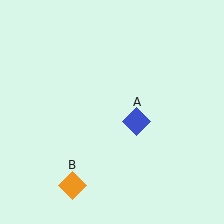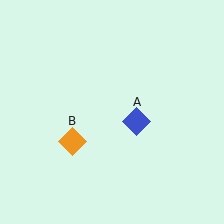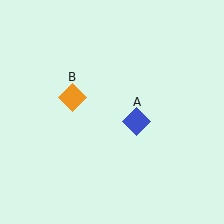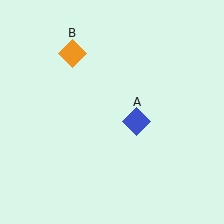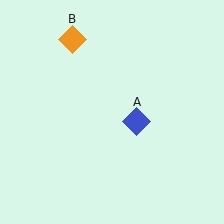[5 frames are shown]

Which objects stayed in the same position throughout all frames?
Blue diamond (object A) remained stationary.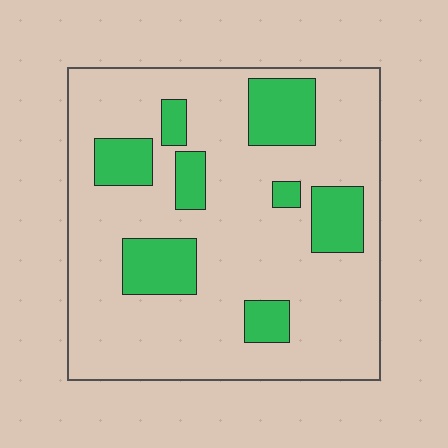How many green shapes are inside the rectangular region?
8.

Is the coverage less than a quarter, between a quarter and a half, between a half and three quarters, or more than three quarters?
Less than a quarter.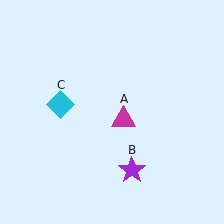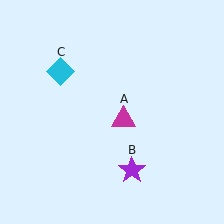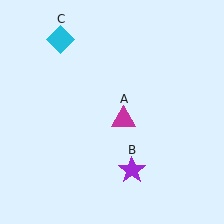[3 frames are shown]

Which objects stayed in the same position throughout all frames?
Magenta triangle (object A) and purple star (object B) remained stationary.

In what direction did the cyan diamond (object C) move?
The cyan diamond (object C) moved up.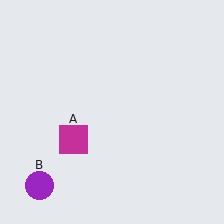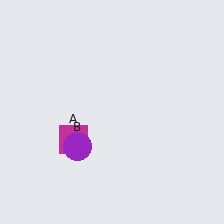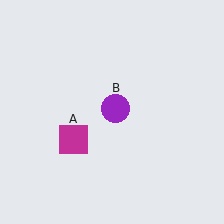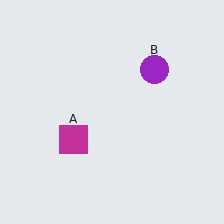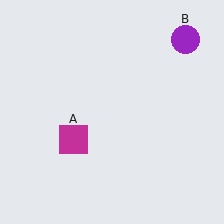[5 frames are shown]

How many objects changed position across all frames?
1 object changed position: purple circle (object B).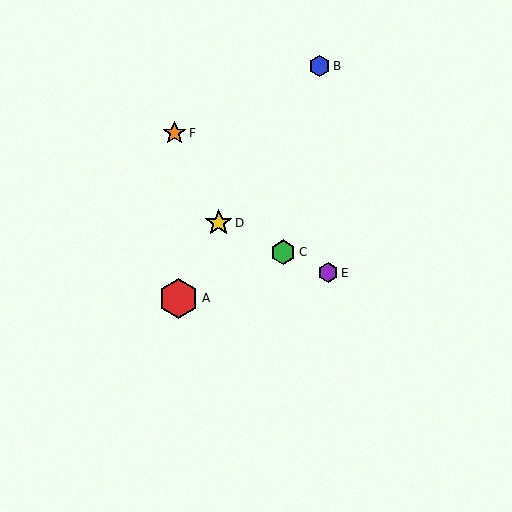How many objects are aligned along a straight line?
3 objects (C, D, E) are aligned along a straight line.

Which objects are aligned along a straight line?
Objects C, D, E are aligned along a straight line.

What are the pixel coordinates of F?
Object F is at (175, 133).